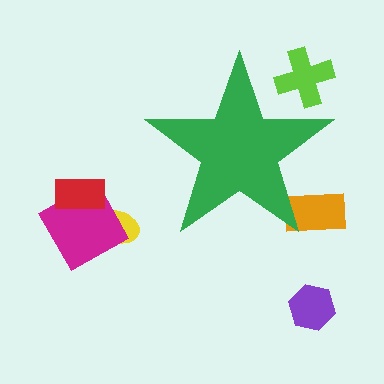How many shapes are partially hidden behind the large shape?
2 shapes are partially hidden.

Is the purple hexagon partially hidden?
No, the purple hexagon is fully visible.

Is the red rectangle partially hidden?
No, the red rectangle is fully visible.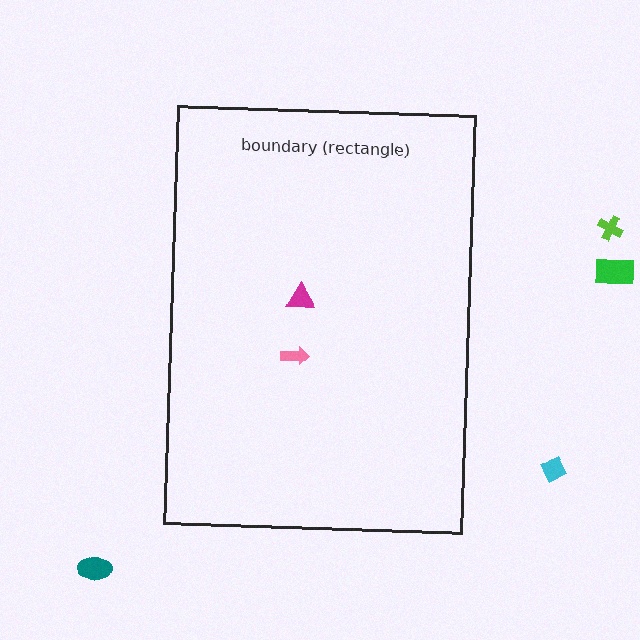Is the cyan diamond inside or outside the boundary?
Outside.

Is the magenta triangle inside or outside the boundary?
Inside.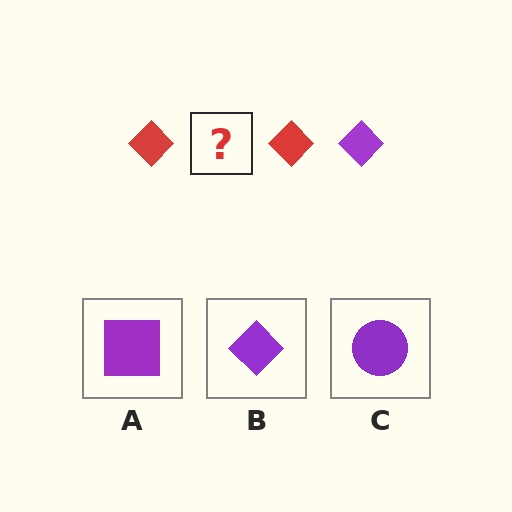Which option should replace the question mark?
Option B.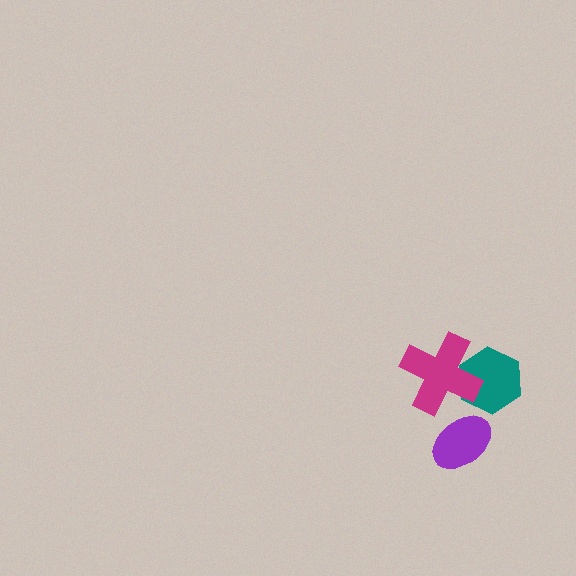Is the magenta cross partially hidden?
No, no other shape covers it.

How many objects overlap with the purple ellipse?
0 objects overlap with the purple ellipse.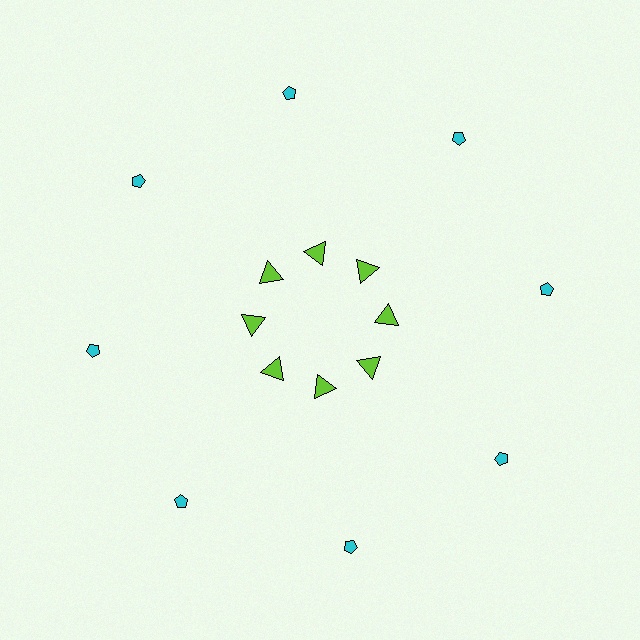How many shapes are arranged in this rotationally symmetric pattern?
There are 16 shapes, arranged in 8 groups of 2.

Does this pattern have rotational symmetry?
Yes, this pattern has 8-fold rotational symmetry. It looks the same after rotating 45 degrees around the center.